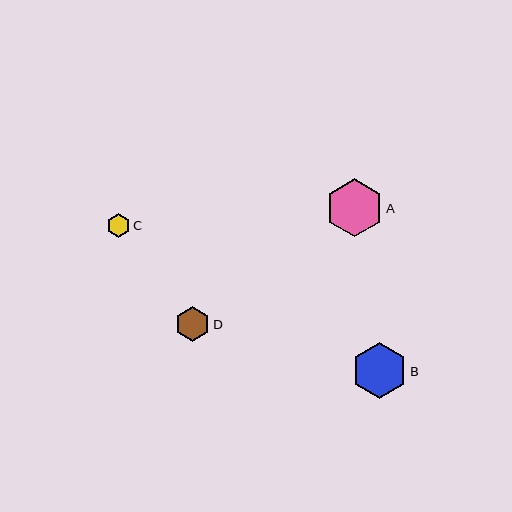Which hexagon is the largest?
Hexagon A is the largest with a size of approximately 58 pixels.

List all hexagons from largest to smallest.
From largest to smallest: A, B, D, C.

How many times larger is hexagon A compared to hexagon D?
Hexagon A is approximately 1.7 times the size of hexagon D.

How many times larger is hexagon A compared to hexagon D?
Hexagon A is approximately 1.7 times the size of hexagon D.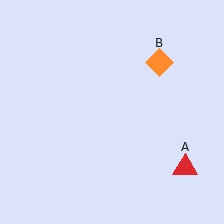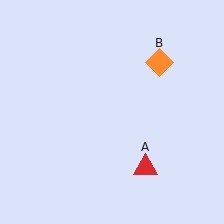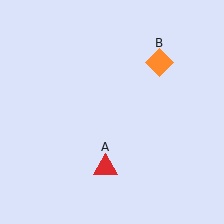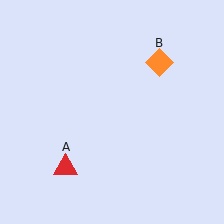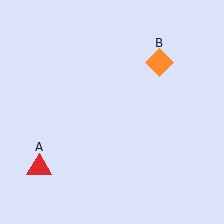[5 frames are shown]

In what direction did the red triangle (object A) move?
The red triangle (object A) moved left.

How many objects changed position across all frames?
1 object changed position: red triangle (object A).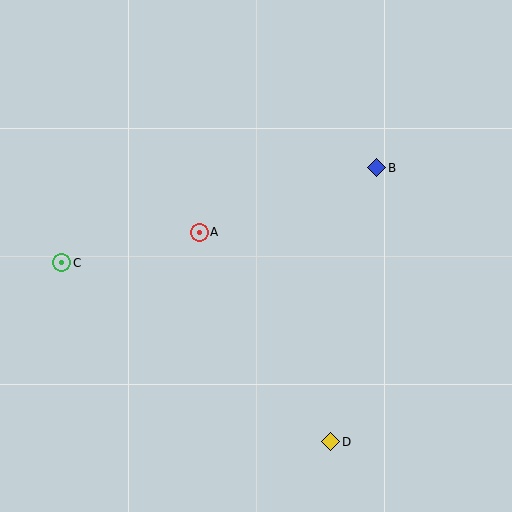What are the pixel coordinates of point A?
Point A is at (199, 232).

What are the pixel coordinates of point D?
Point D is at (331, 442).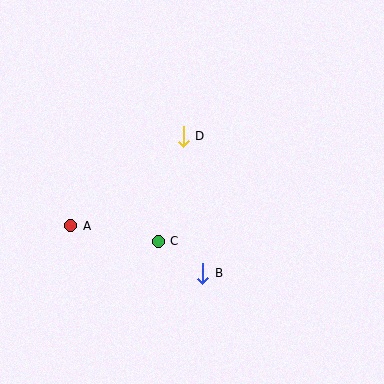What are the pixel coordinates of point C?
Point C is at (158, 241).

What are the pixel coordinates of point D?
Point D is at (183, 136).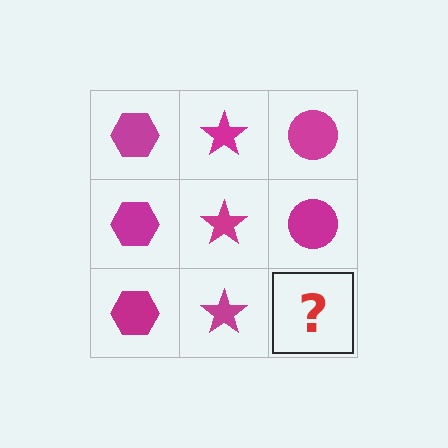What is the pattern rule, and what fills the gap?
The rule is that each column has a consistent shape. The gap should be filled with a magenta circle.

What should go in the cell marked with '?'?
The missing cell should contain a magenta circle.